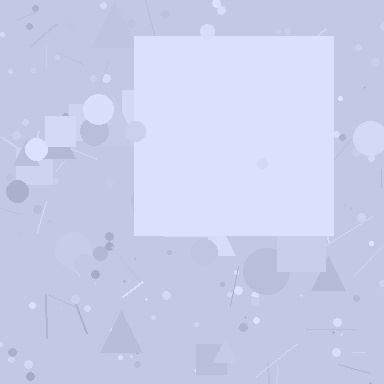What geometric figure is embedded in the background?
A square is embedded in the background.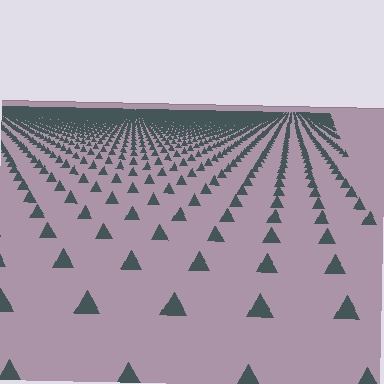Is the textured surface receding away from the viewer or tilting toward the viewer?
The surface is receding away from the viewer. Texture elements get smaller and denser toward the top.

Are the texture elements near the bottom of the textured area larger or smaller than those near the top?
Larger. Near the bottom, elements are closer to the viewer and appear at a bigger on-screen size.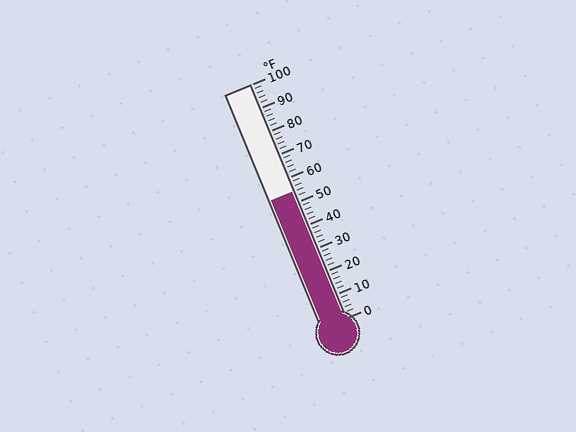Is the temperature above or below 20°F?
The temperature is above 20°F.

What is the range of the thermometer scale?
The thermometer scale ranges from 0°F to 100°F.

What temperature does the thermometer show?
The thermometer shows approximately 54°F.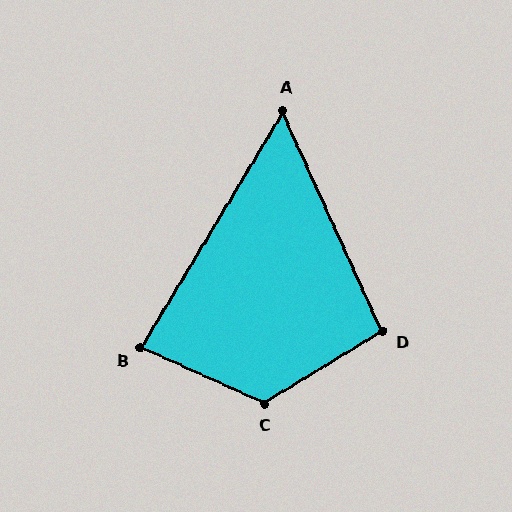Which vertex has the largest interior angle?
C, at approximately 125 degrees.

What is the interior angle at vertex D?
Approximately 97 degrees (obtuse).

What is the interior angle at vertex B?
Approximately 83 degrees (acute).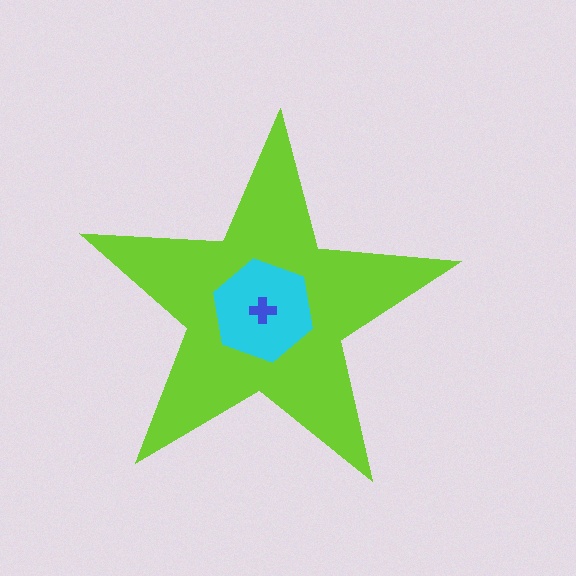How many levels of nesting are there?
3.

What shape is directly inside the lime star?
The cyan hexagon.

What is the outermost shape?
The lime star.